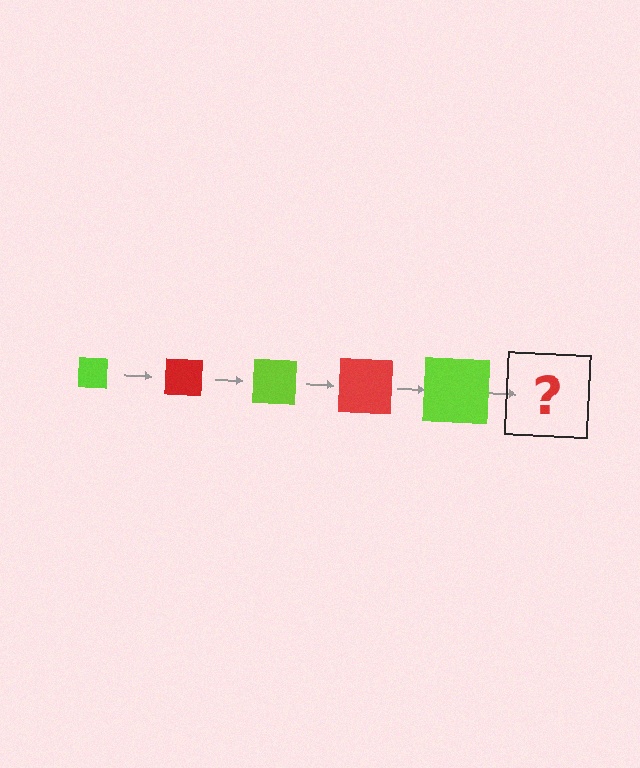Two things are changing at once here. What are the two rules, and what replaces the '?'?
The two rules are that the square grows larger each step and the color cycles through lime and red. The '?' should be a red square, larger than the previous one.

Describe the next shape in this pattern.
It should be a red square, larger than the previous one.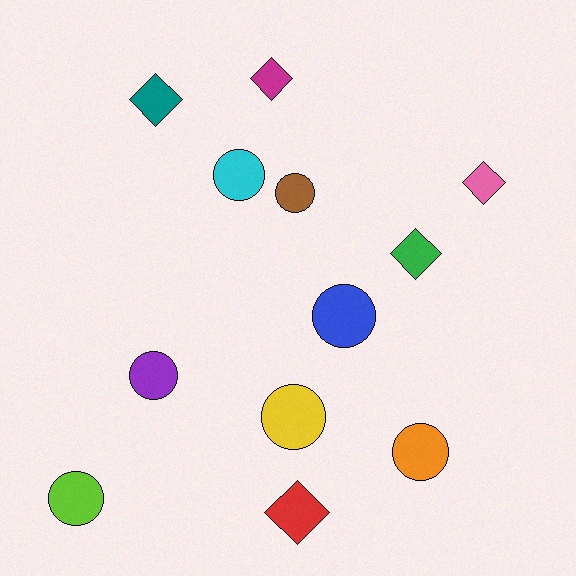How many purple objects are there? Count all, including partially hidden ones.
There is 1 purple object.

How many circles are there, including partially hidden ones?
There are 7 circles.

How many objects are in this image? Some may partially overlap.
There are 12 objects.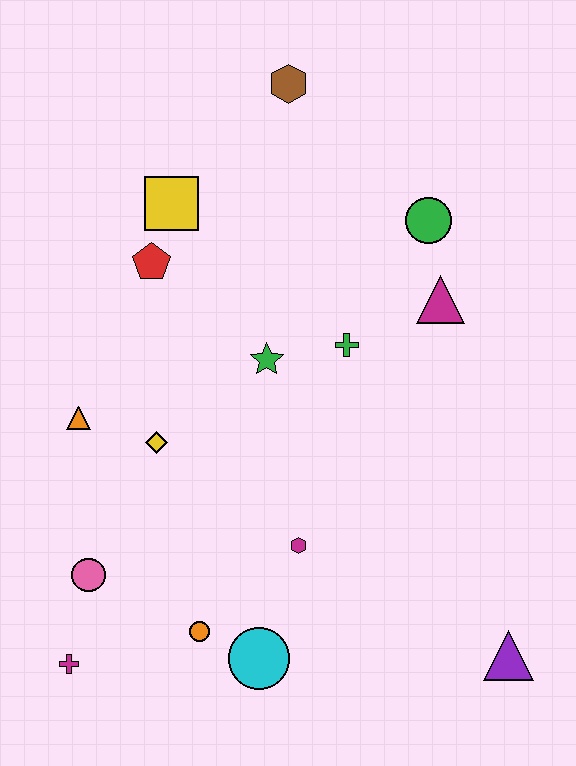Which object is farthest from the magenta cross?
The brown hexagon is farthest from the magenta cross.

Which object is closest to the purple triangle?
The magenta hexagon is closest to the purple triangle.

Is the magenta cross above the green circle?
No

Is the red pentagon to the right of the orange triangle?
Yes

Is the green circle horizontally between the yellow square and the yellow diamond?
No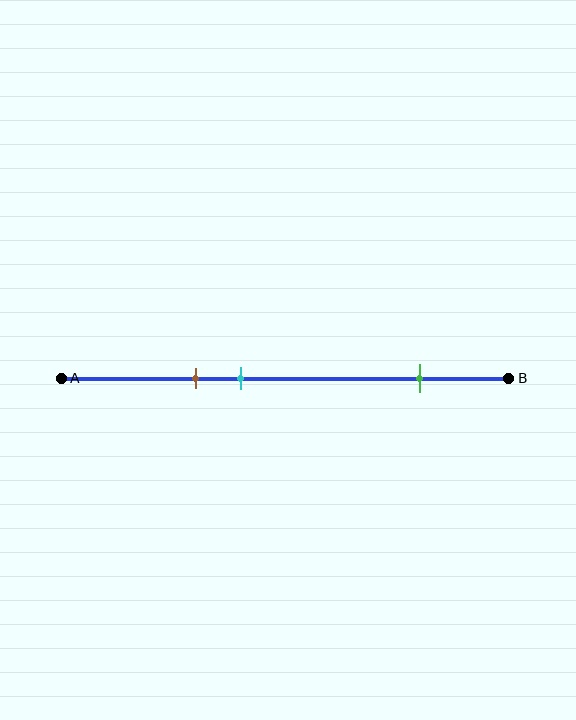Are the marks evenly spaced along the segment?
No, the marks are not evenly spaced.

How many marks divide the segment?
There are 3 marks dividing the segment.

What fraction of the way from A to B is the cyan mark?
The cyan mark is approximately 40% (0.4) of the way from A to B.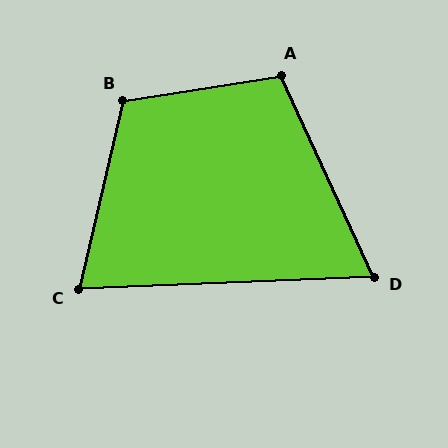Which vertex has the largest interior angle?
B, at approximately 112 degrees.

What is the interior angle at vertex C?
Approximately 74 degrees (acute).